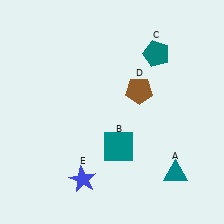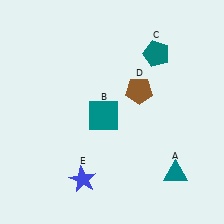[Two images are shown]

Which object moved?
The teal square (B) moved up.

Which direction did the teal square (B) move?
The teal square (B) moved up.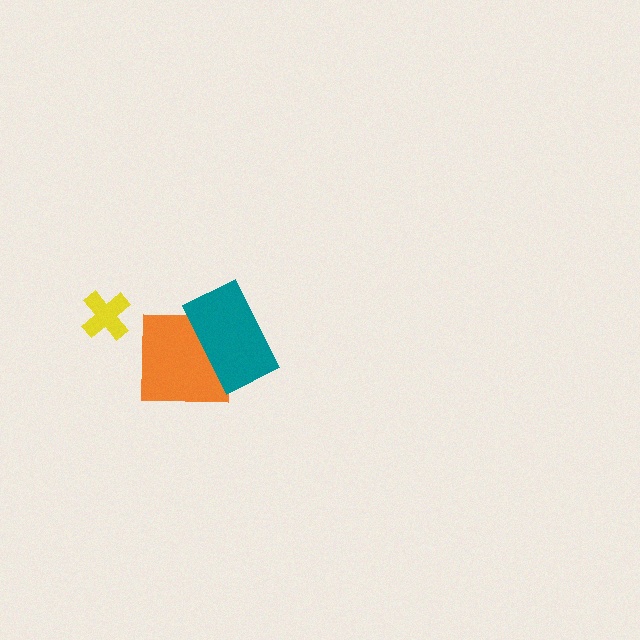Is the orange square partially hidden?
Yes, it is partially covered by another shape.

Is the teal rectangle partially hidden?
No, no other shape covers it.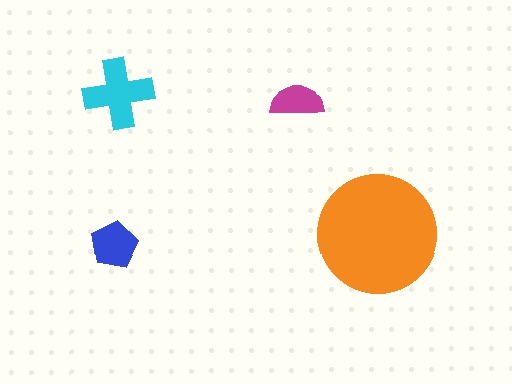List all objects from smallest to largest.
The magenta semicircle, the blue pentagon, the cyan cross, the orange circle.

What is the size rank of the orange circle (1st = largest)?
1st.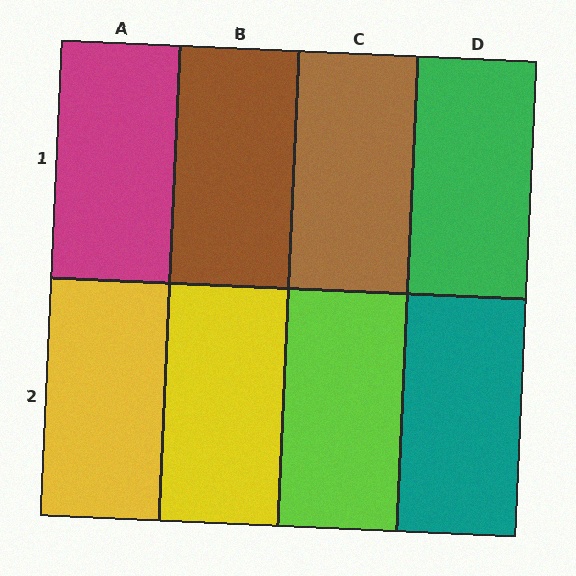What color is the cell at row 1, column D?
Green.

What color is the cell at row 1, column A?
Magenta.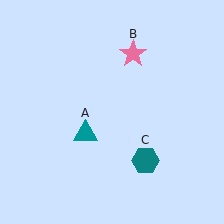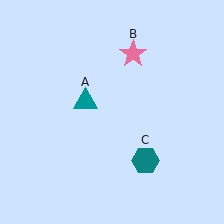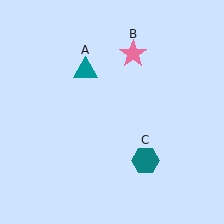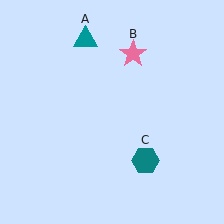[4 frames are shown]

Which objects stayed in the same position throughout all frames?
Pink star (object B) and teal hexagon (object C) remained stationary.